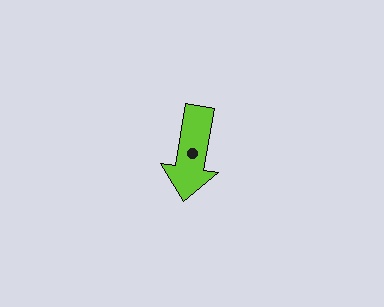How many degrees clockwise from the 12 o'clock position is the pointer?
Approximately 190 degrees.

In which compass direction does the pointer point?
South.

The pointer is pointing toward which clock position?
Roughly 6 o'clock.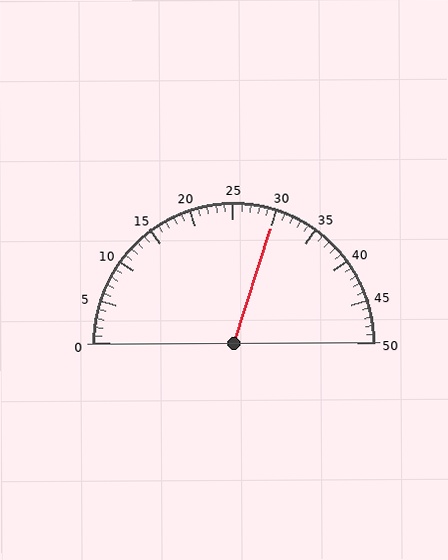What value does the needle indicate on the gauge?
The needle indicates approximately 30.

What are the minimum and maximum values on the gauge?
The gauge ranges from 0 to 50.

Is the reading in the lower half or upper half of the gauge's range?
The reading is in the upper half of the range (0 to 50).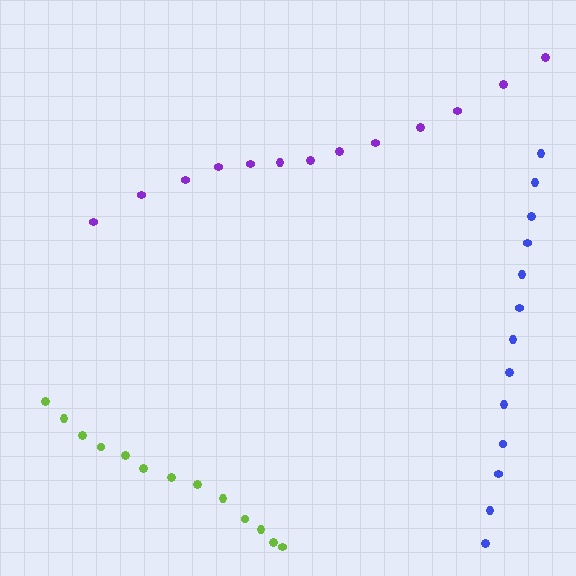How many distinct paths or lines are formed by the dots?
There are 3 distinct paths.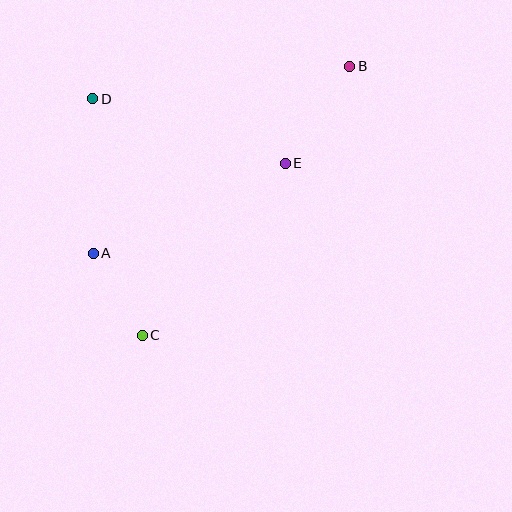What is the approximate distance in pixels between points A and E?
The distance between A and E is approximately 212 pixels.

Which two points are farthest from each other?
Points B and C are farthest from each other.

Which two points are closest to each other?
Points A and C are closest to each other.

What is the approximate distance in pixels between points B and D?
The distance between B and D is approximately 259 pixels.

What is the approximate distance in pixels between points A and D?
The distance between A and D is approximately 155 pixels.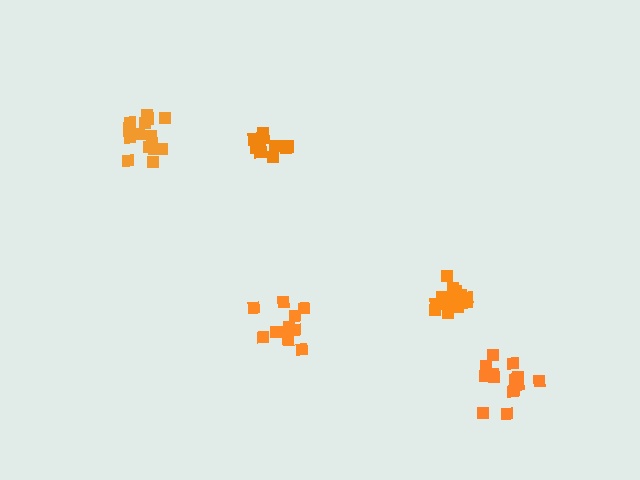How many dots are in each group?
Group 1: 12 dots, Group 2: 14 dots, Group 3: 15 dots, Group 4: 15 dots, Group 5: 11 dots (67 total).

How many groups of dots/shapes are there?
There are 5 groups.